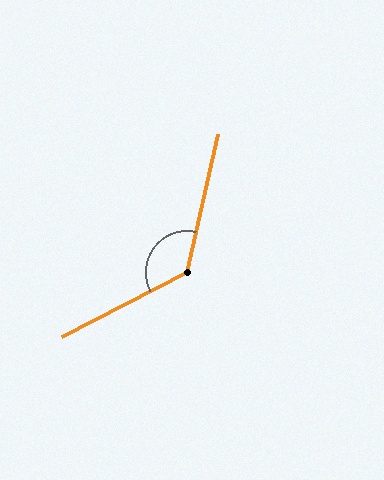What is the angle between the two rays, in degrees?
Approximately 130 degrees.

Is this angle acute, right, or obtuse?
It is obtuse.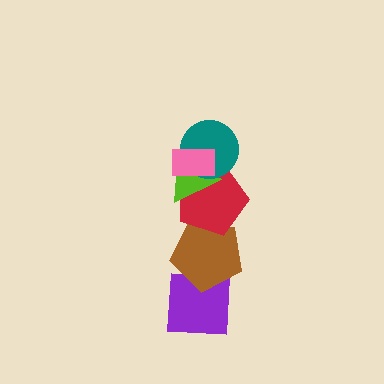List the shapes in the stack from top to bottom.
From top to bottom: the pink rectangle, the teal circle, the lime triangle, the red pentagon, the brown pentagon, the purple square.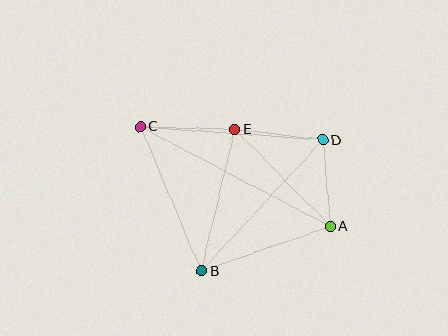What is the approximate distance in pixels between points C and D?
The distance between C and D is approximately 183 pixels.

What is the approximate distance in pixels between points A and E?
The distance between A and E is approximately 136 pixels.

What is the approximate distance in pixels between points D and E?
The distance between D and E is approximately 88 pixels.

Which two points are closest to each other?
Points A and D are closest to each other.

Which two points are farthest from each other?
Points A and C are farthest from each other.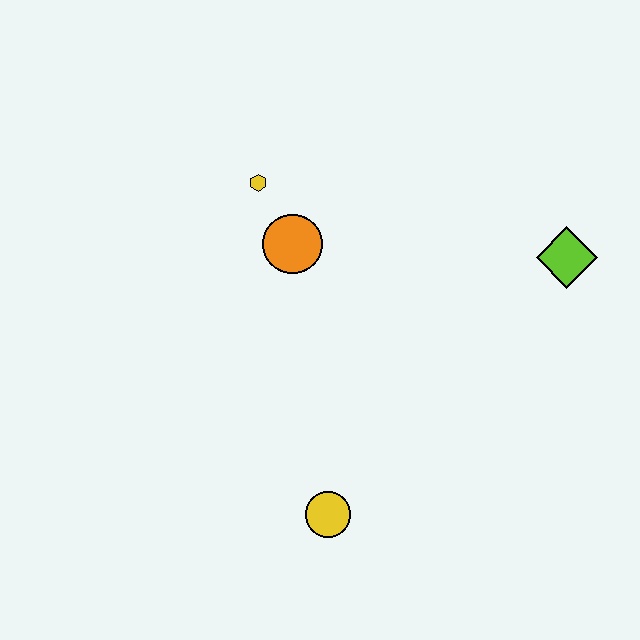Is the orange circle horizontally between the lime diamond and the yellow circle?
No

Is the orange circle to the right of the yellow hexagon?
Yes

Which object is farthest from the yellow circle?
The lime diamond is farthest from the yellow circle.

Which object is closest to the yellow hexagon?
The orange circle is closest to the yellow hexagon.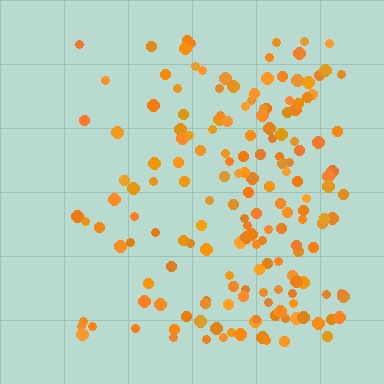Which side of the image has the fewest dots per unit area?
The left.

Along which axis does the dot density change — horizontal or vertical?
Horizontal.